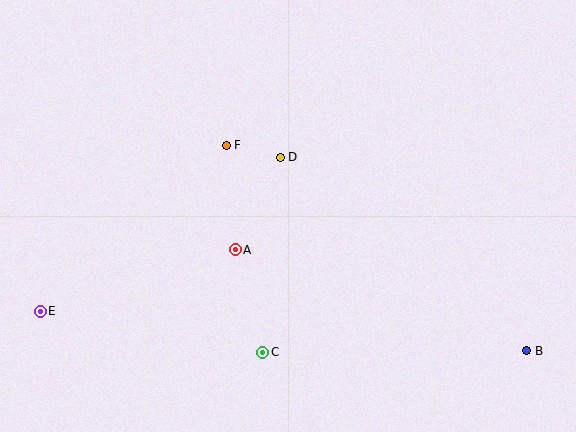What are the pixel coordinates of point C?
Point C is at (263, 352).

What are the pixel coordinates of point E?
Point E is at (40, 311).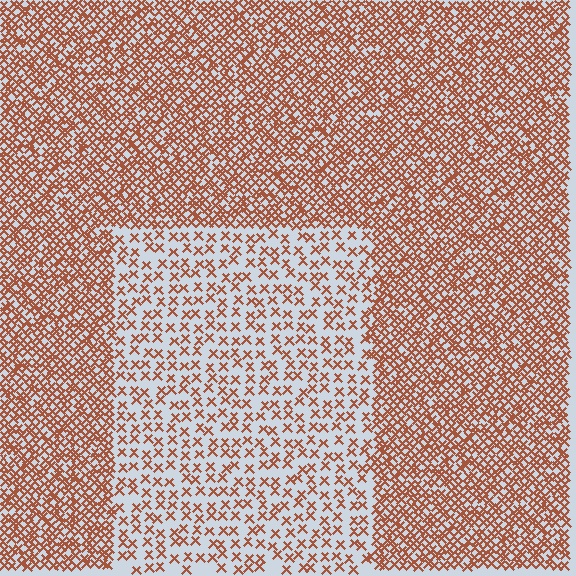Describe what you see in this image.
The image contains small brown elements arranged at two different densities. A rectangle-shaped region is visible where the elements are less densely packed than the surrounding area.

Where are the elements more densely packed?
The elements are more densely packed outside the rectangle boundary.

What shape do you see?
I see a rectangle.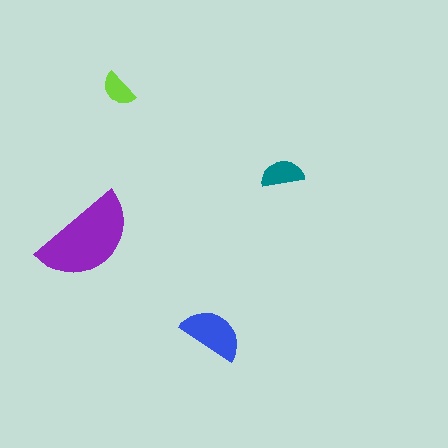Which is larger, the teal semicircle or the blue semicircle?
The blue one.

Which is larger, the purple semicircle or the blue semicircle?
The purple one.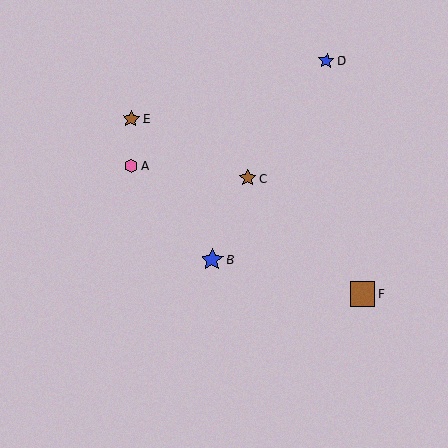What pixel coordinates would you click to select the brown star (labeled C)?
Click at (247, 178) to select the brown star C.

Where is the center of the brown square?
The center of the brown square is at (363, 294).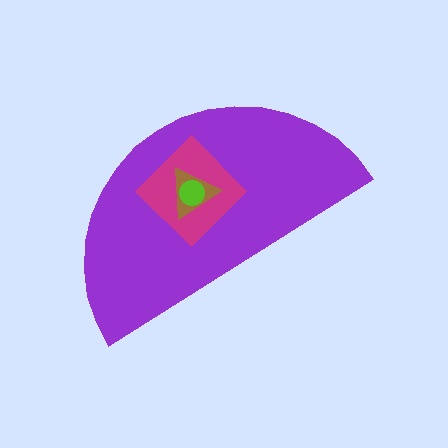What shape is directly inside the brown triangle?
The lime circle.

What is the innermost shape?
The lime circle.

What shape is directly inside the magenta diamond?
The brown triangle.